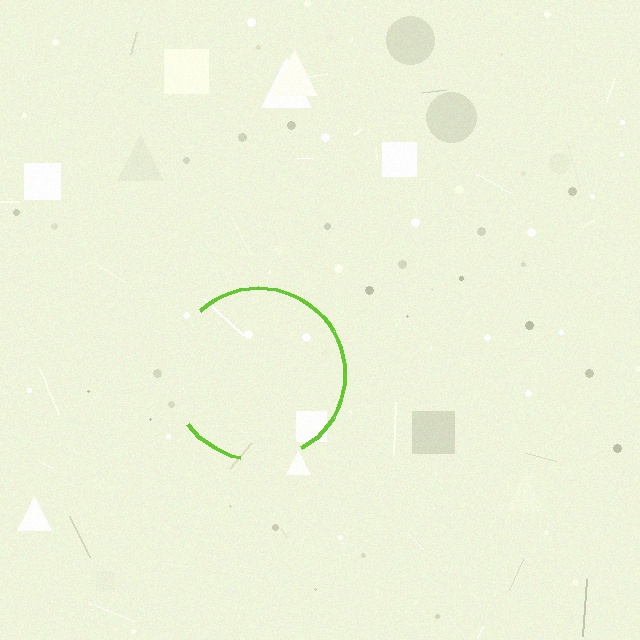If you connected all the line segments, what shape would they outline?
They would outline a circle.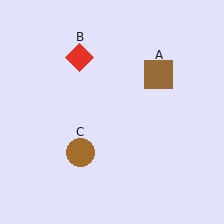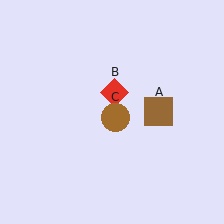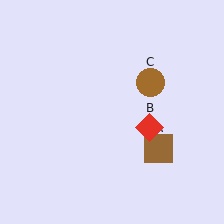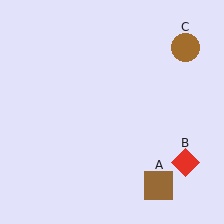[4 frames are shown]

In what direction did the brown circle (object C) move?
The brown circle (object C) moved up and to the right.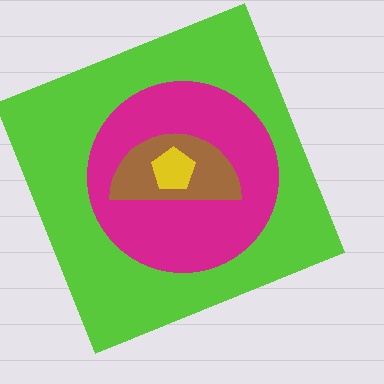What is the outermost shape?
The lime square.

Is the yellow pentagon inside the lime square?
Yes.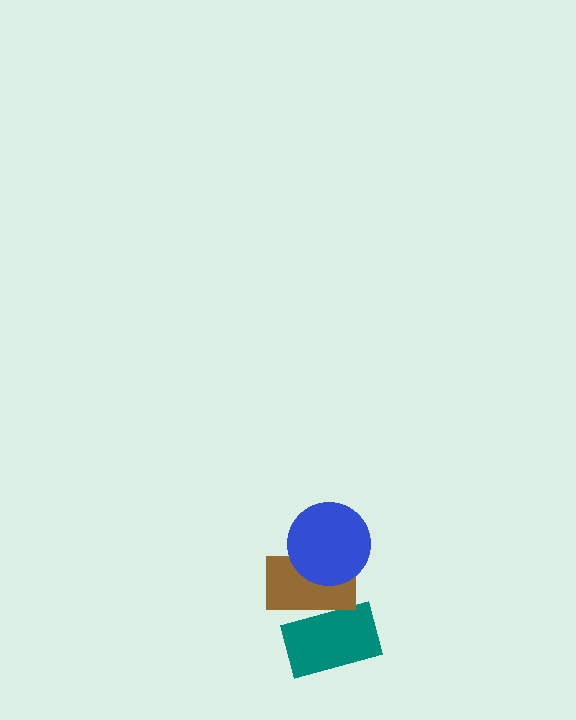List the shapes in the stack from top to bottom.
From top to bottom: the blue circle, the brown rectangle, the teal rectangle.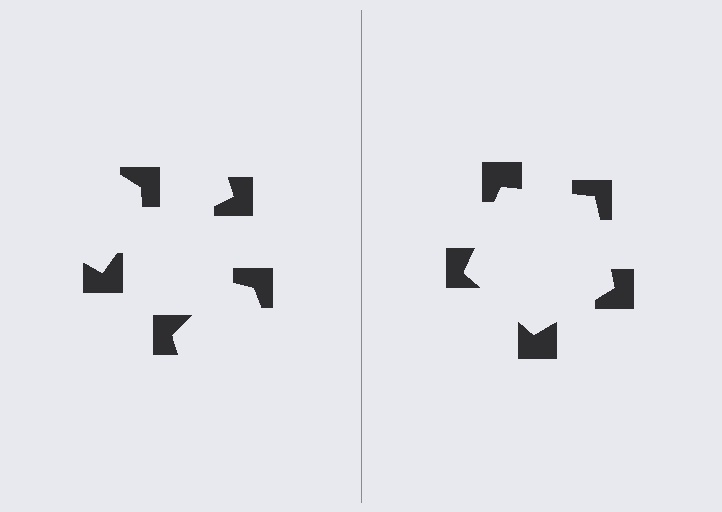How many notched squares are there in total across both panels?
10 — 5 on each side.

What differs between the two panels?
The notched squares are positioned identically on both sides; only the wedge orientations differ. On the right they align to a pentagon; on the left they are misaligned.